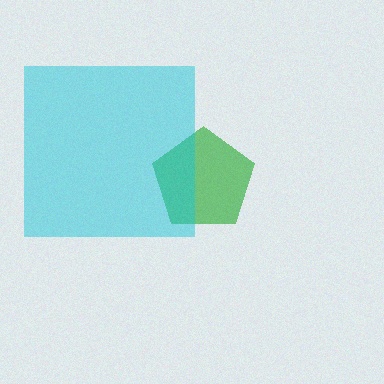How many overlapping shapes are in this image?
There are 2 overlapping shapes in the image.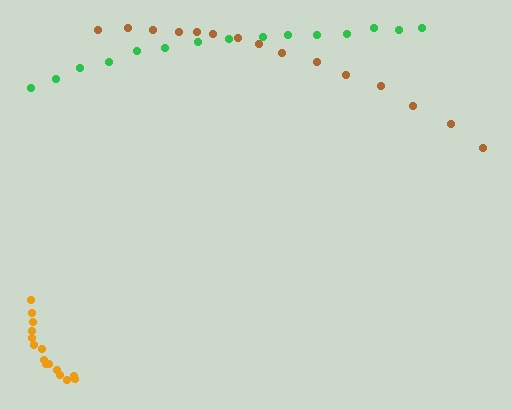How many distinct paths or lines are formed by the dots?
There are 3 distinct paths.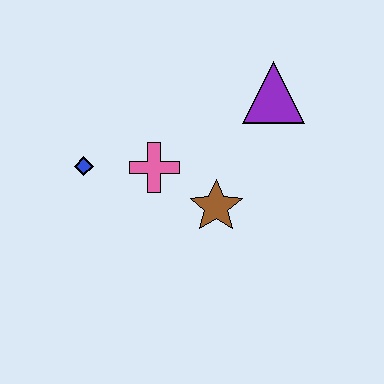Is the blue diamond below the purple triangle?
Yes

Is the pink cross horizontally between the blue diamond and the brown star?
Yes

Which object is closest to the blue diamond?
The pink cross is closest to the blue diamond.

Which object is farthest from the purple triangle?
The blue diamond is farthest from the purple triangle.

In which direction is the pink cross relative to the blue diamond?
The pink cross is to the right of the blue diamond.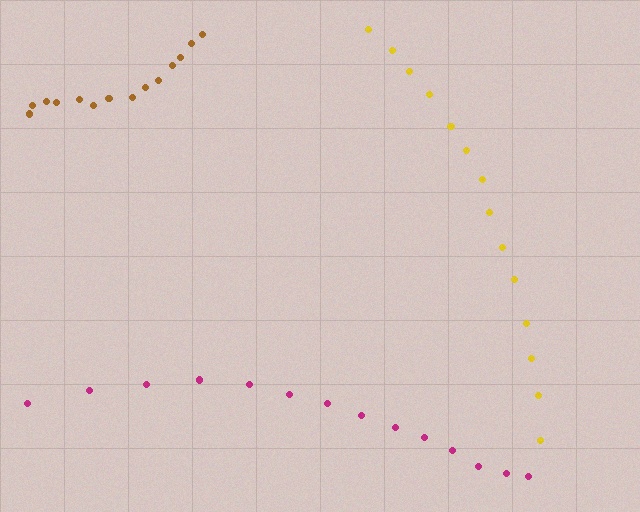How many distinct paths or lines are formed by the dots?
There are 3 distinct paths.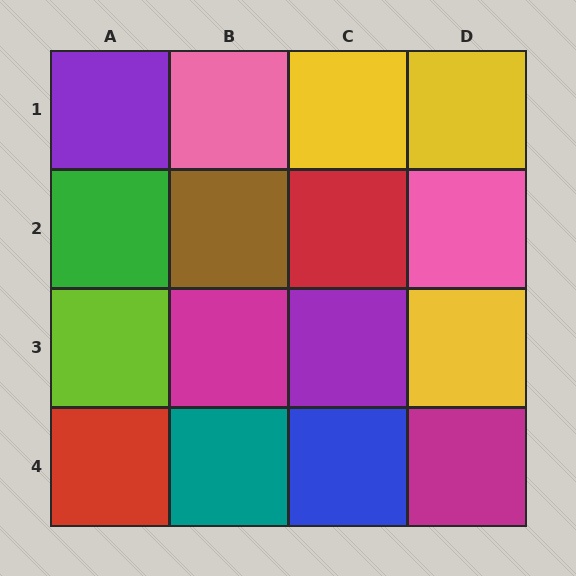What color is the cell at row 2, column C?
Red.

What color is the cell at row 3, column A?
Lime.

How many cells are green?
1 cell is green.